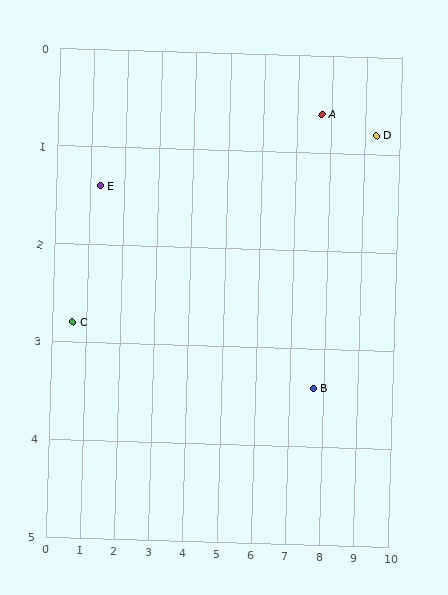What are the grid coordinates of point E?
Point E is at approximately (1.3, 1.4).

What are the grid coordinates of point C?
Point C is at approximately (0.6, 2.8).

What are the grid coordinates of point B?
Point B is at approximately (7.7, 3.4).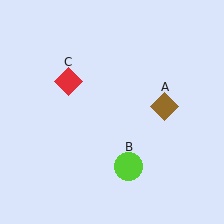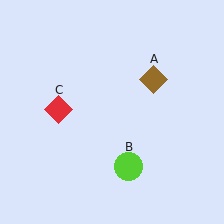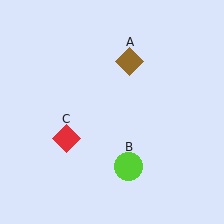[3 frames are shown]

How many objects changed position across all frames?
2 objects changed position: brown diamond (object A), red diamond (object C).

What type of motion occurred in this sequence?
The brown diamond (object A), red diamond (object C) rotated counterclockwise around the center of the scene.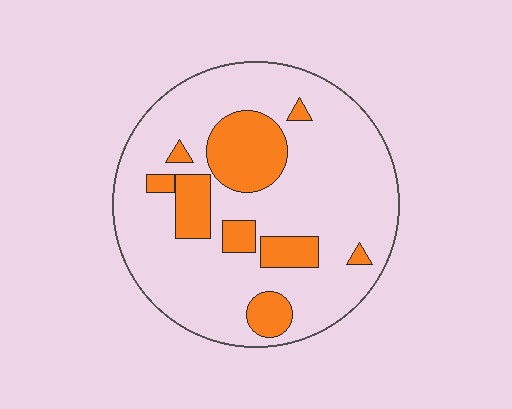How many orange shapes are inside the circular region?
9.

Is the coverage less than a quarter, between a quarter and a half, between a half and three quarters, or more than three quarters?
Less than a quarter.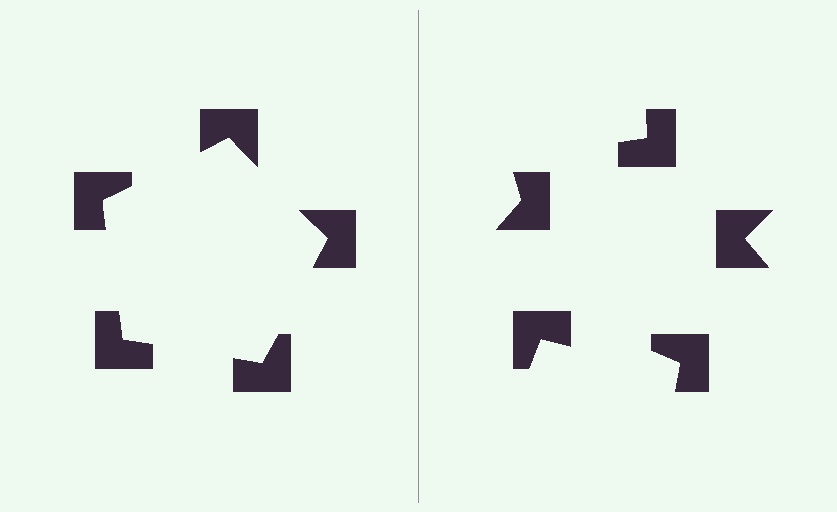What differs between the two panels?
The notched squares are positioned identically on both sides; only the wedge orientations differ. On the left they align to a pentagon; on the right they are misaligned.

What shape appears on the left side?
An illusory pentagon.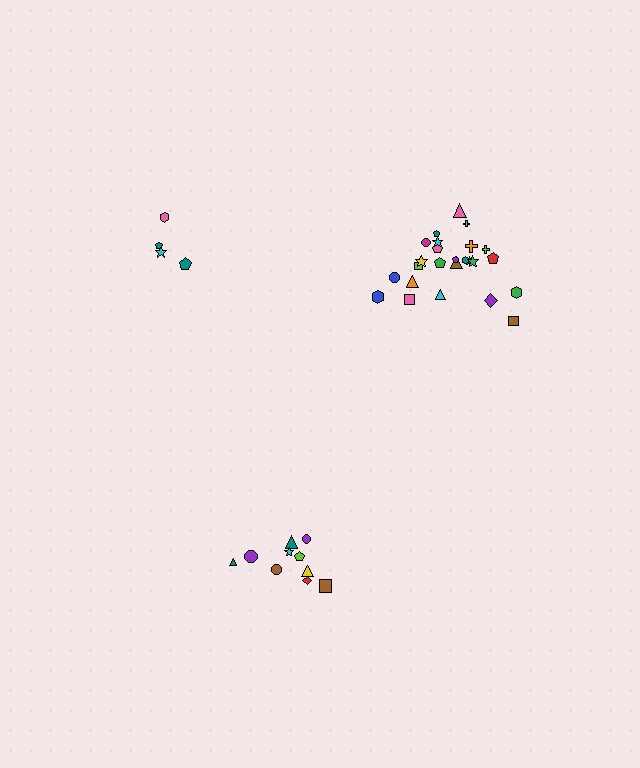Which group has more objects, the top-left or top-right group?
The top-right group.